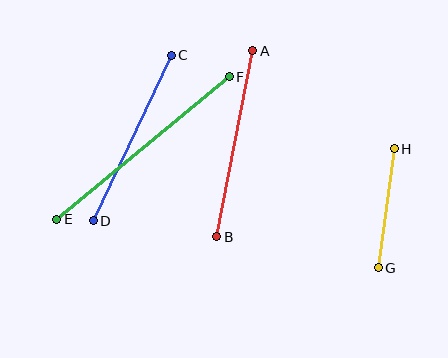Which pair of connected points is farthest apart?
Points E and F are farthest apart.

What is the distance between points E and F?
The distance is approximately 224 pixels.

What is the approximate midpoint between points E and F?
The midpoint is at approximately (143, 148) pixels.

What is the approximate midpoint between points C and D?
The midpoint is at approximately (132, 138) pixels.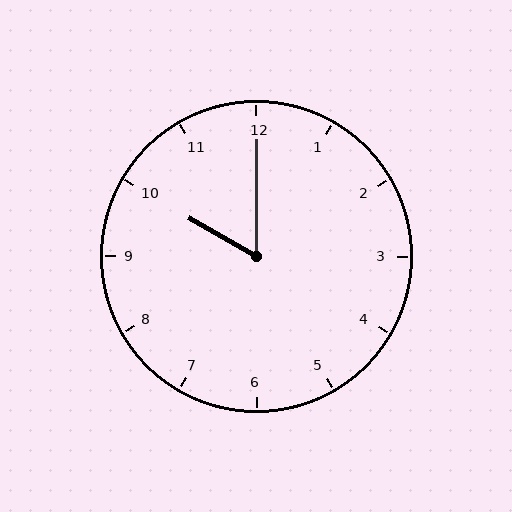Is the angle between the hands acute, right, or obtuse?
It is acute.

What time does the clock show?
10:00.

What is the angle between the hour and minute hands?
Approximately 60 degrees.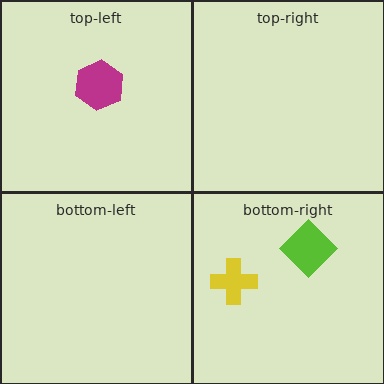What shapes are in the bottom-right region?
The lime diamond, the yellow cross.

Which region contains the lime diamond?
The bottom-right region.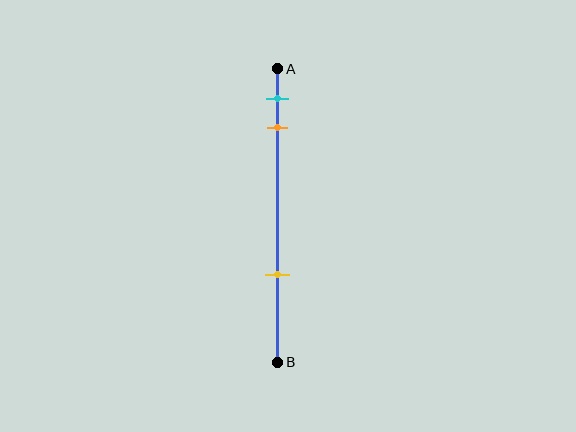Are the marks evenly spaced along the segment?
No, the marks are not evenly spaced.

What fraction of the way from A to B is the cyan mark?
The cyan mark is approximately 10% (0.1) of the way from A to B.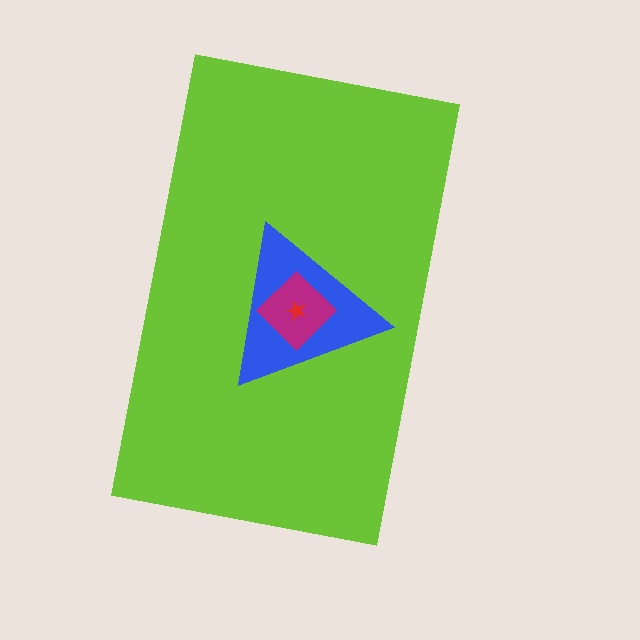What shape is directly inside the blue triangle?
The magenta diamond.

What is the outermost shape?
The lime rectangle.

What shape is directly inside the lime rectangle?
The blue triangle.